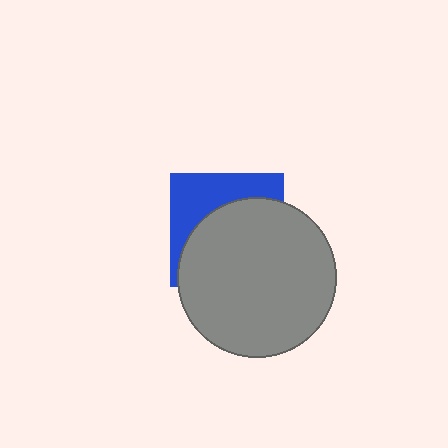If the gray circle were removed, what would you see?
You would see the complete blue square.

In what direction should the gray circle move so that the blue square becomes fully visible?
The gray circle should move down. That is the shortest direction to clear the overlap and leave the blue square fully visible.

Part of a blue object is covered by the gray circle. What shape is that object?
It is a square.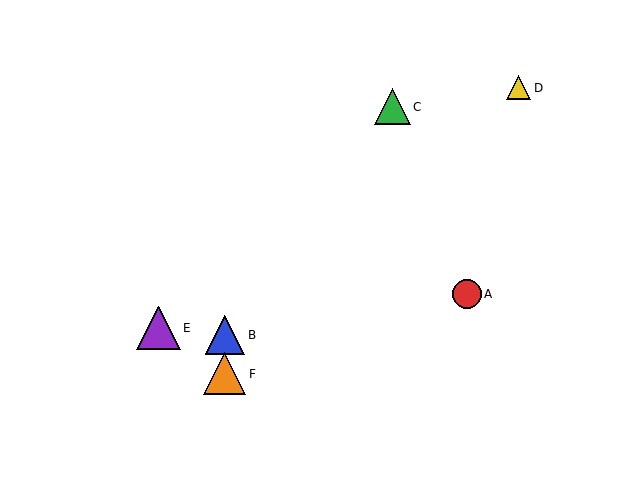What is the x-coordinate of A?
Object A is at x≈467.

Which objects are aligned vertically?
Objects B, F are aligned vertically.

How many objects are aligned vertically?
2 objects (B, F) are aligned vertically.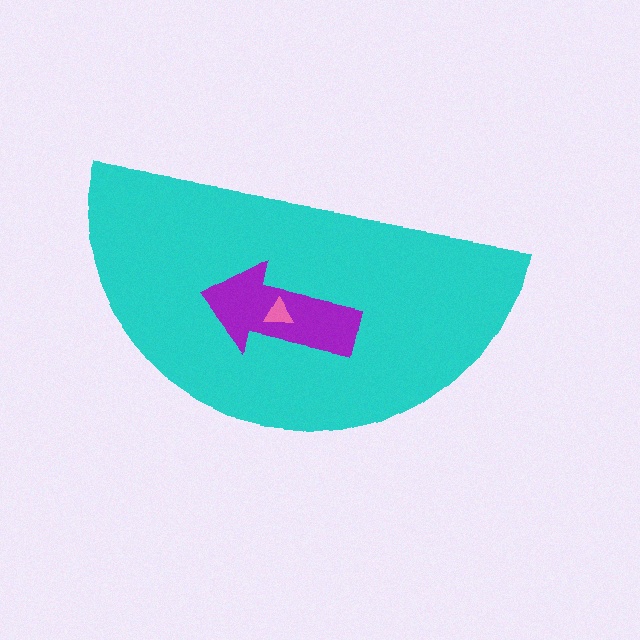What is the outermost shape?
The cyan semicircle.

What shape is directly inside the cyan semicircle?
The purple arrow.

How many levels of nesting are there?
3.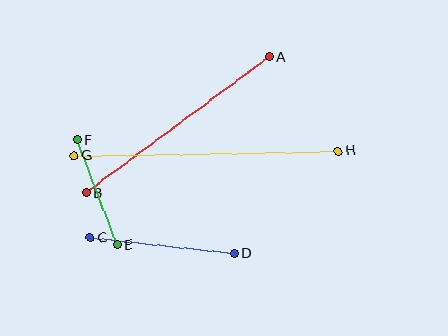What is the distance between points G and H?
The distance is approximately 264 pixels.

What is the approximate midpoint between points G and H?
The midpoint is at approximately (206, 153) pixels.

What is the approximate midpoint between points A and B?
The midpoint is at approximately (177, 125) pixels.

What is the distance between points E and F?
The distance is approximately 112 pixels.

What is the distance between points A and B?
The distance is approximately 228 pixels.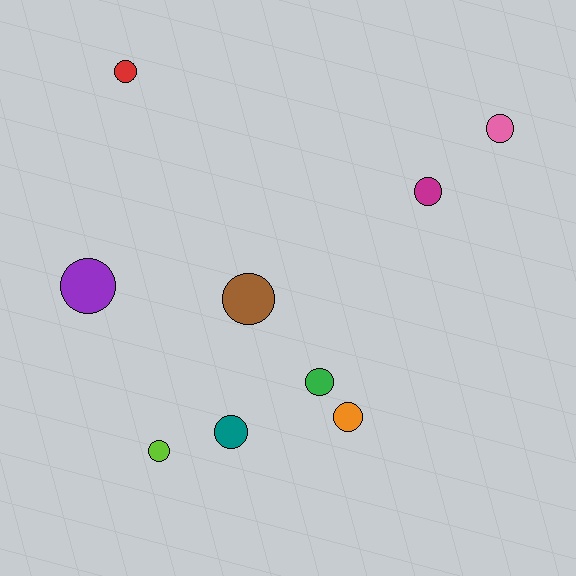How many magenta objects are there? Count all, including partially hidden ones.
There is 1 magenta object.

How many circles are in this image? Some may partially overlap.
There are 9 circles.